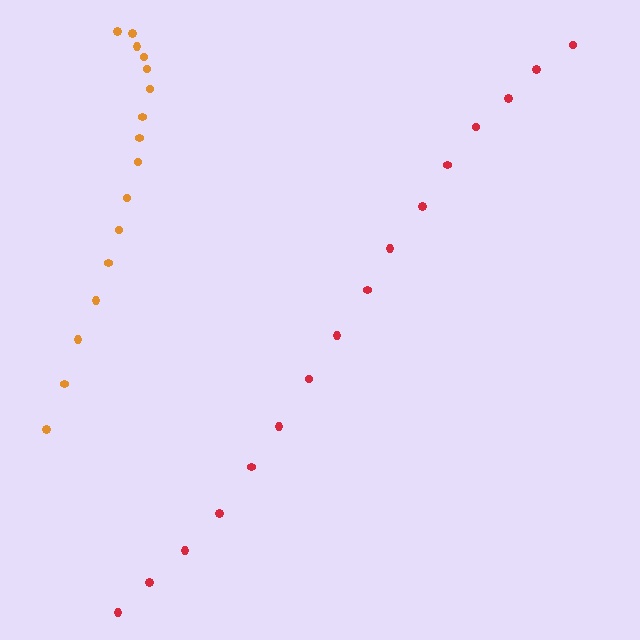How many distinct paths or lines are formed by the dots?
There are 2 distinct paths.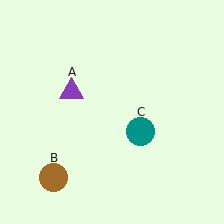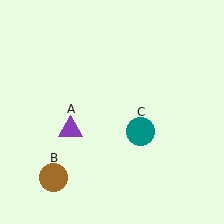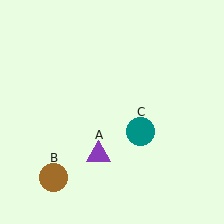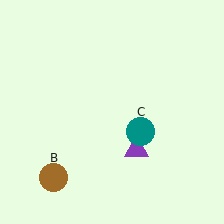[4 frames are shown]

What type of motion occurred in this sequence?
The purple triangle (object A) rotated counterclockwise around the center of the scene.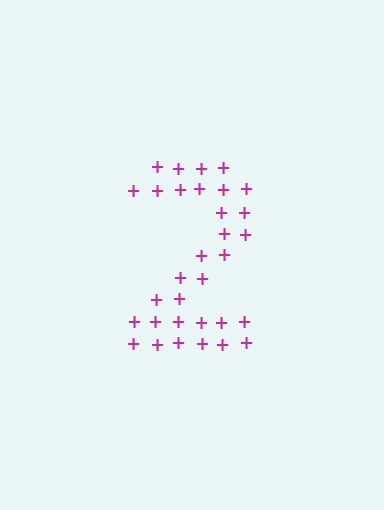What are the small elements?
The small elements are plus signs.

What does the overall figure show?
The overall figure shows the digit 2.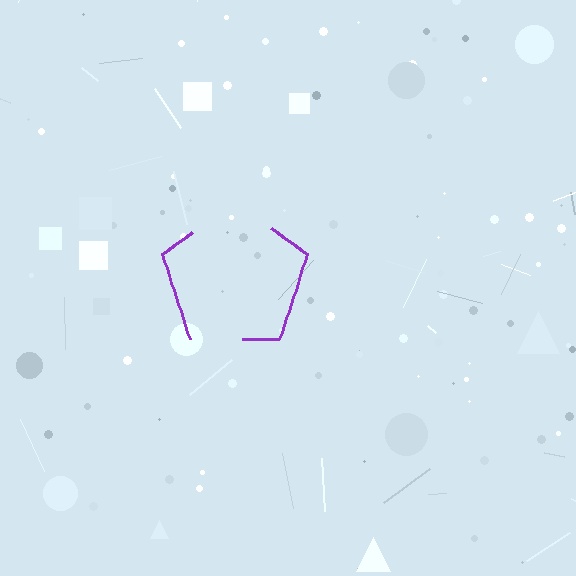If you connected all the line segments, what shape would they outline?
They would outline a pentagon.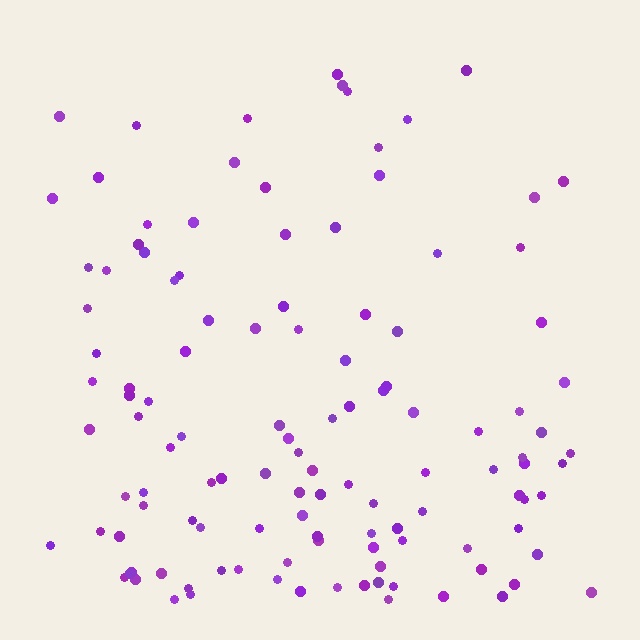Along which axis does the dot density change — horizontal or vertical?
Vertical.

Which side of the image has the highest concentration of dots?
The bottom.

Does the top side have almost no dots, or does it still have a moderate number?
Still a moderate number, just noticeably fewer than the bottom.